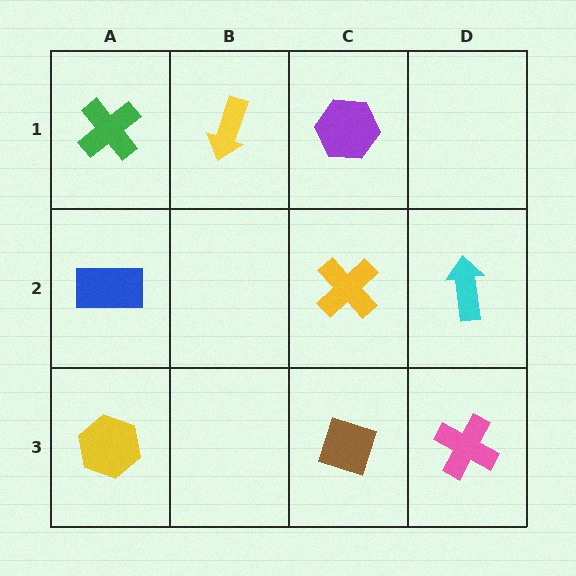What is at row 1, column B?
A yellow arrow.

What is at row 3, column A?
A yellow hexagon.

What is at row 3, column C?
A brown diamond.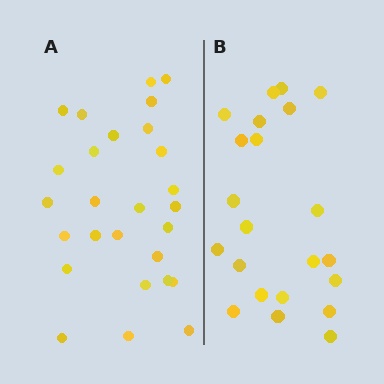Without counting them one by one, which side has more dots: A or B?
Region A (the left region) has more dots.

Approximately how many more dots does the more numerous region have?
Region A has about 5 more dots than region B.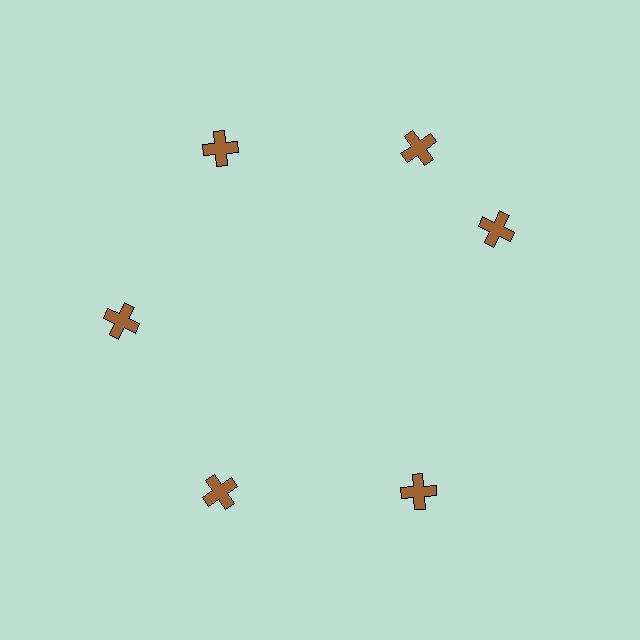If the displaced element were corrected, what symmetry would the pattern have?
It would have 6-fold rotational symmetry — the pattern would map onto itself every 60 degrees.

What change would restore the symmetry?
The symmetry would be restored by rotating it back into even spacing with its neighbors so that all 6 crosses sit at equal angles and equal distance from the center.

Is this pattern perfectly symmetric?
No. The 6 brown crosses are arranged in a ring, but one element near the 3 o'clock position is rotated out of alignment along the ring, breaking the 6-fold rotational symmetry.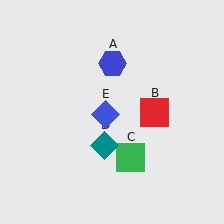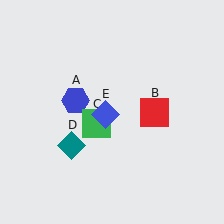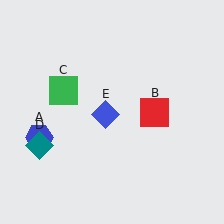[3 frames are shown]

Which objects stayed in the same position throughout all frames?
Red square (object B) and blue diamond (object E) remained stationary.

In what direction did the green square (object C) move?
The green square (object C) moved up and to the left.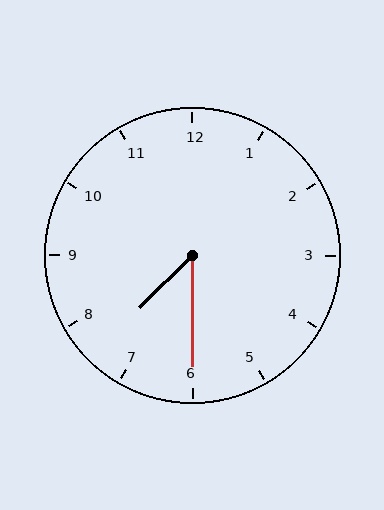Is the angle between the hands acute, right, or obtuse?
It is acute.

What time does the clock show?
7:30.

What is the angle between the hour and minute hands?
Approximately 45 degrees.